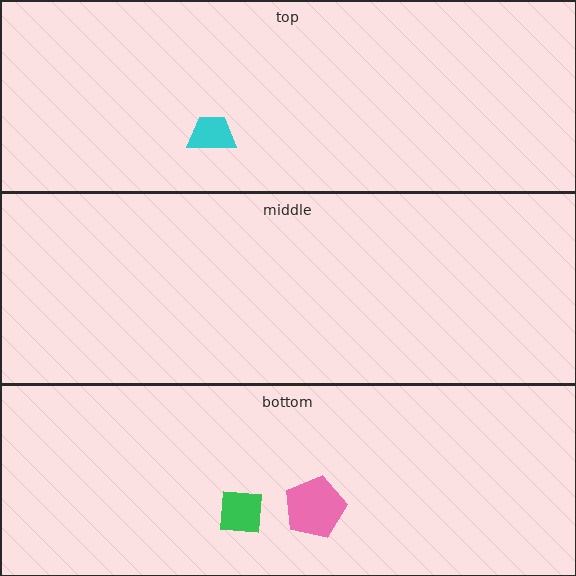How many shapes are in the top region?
1.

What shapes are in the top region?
The cyan trapezoid.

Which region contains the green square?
The bottom region.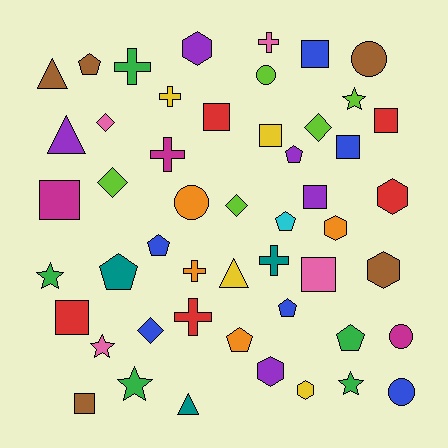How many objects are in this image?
There are 50 objects.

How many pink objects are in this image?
There are 4 pink objects.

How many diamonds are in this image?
There are 5 diamonds.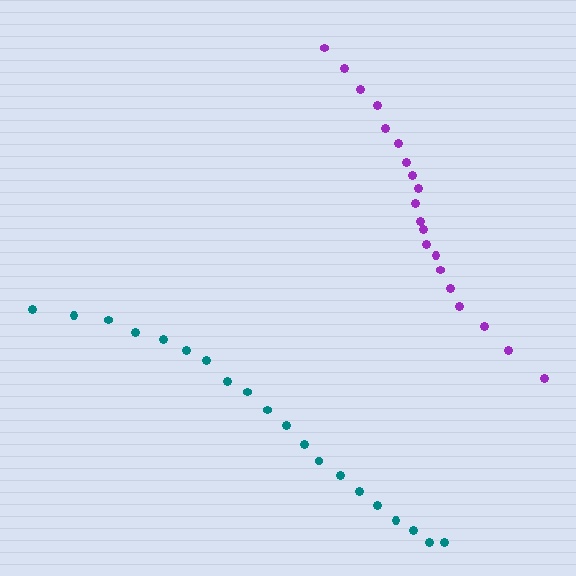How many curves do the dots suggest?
There are 2 distinct paths.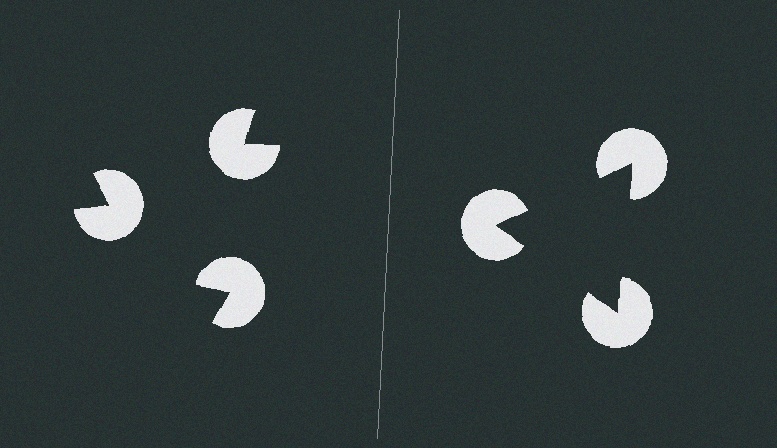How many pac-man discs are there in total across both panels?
6 — 3 on each side.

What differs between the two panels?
The pac-man discs are positioned identically on both sides; only the wedge orientations differ. On the right they align to a triangle; on the left they are misaligned.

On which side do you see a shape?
An illusory triangle appears on the right side. On the left side the wedge cuts are rotated, so no coherent shape forms.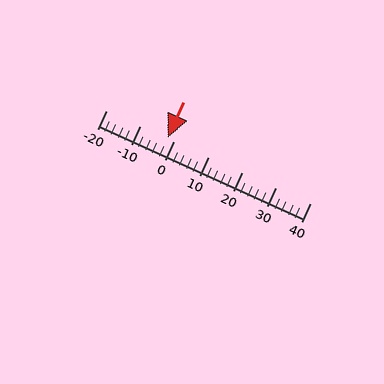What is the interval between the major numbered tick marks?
The major tick marks are spaced 10 units apart.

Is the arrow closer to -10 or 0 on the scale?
The arrow is closer to 0.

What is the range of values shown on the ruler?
The ruler shows values from -20 to 40.